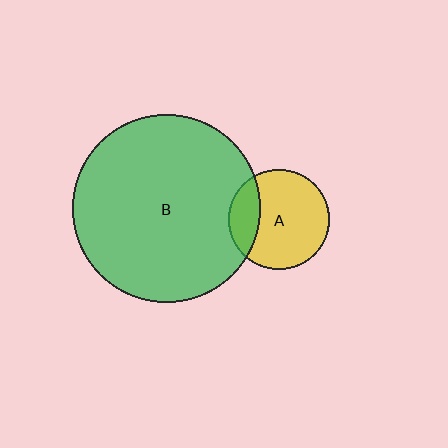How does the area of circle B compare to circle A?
Approximately 3.5 times.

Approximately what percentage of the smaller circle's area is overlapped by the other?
Approximately 20%.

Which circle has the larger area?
Circle B (green).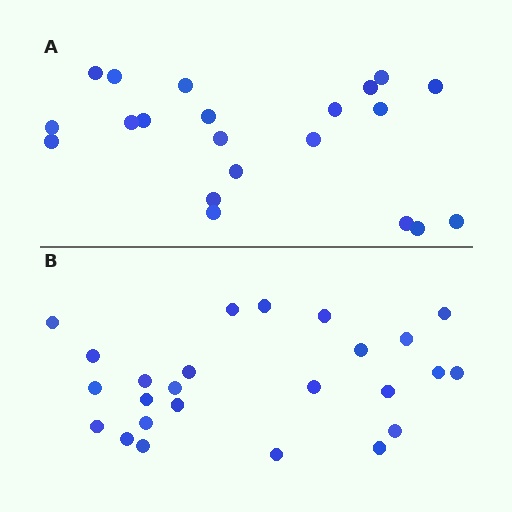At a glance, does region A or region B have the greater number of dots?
Region B (the bottom region) has more dots.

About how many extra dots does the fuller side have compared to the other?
Region B has about 4 more dots than region A.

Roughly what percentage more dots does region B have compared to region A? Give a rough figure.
About 20% more.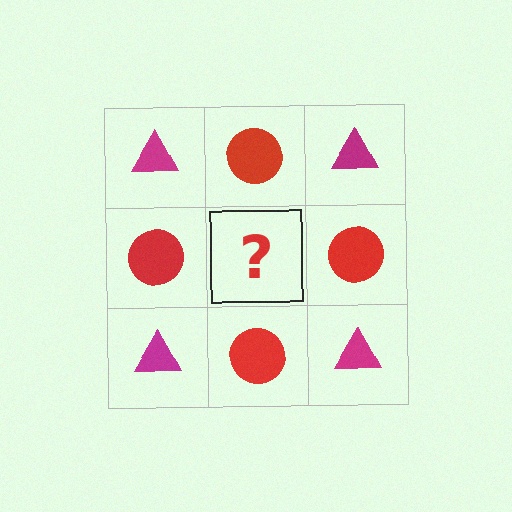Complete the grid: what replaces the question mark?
The question mark should be replaced with a magenta triangle.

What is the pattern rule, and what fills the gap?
The rule is that it alternates magenta triangle and red circle in a checkerboard pattern. The gap should be filled with a magenta triangle.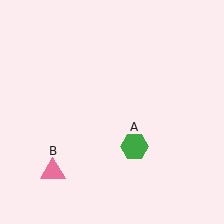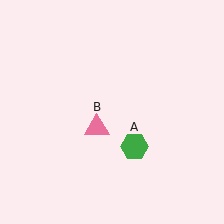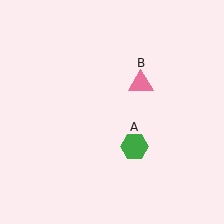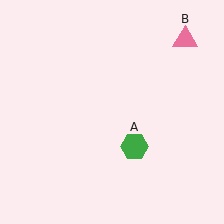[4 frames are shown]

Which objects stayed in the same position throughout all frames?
Green hexagon (object A) remained stationary.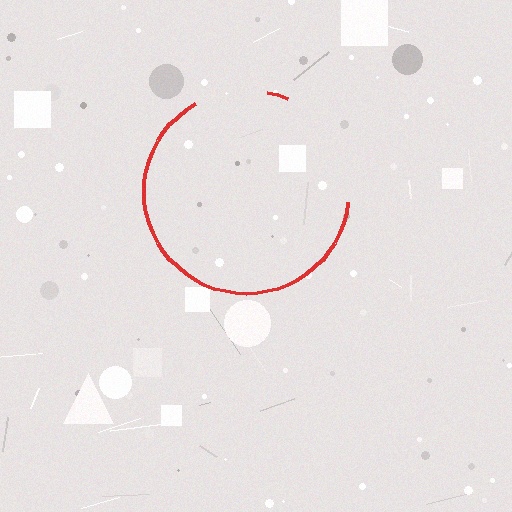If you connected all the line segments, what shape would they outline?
They would outline a circle.